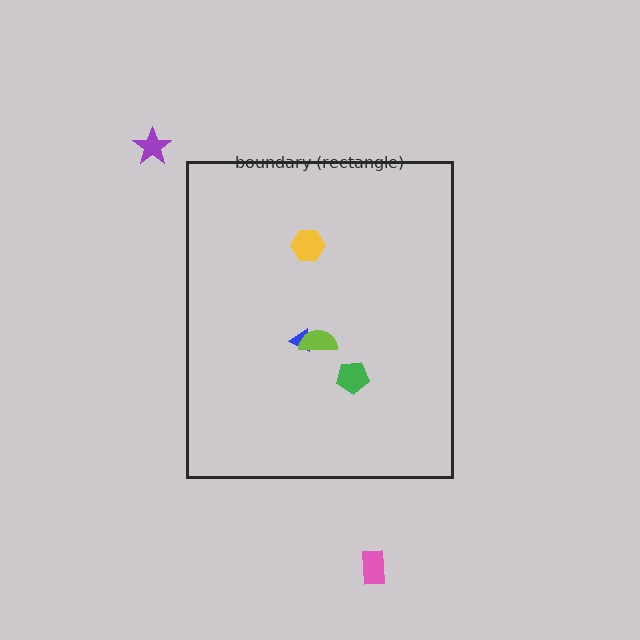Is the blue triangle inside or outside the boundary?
Inside.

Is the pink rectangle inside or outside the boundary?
Outside.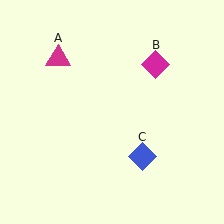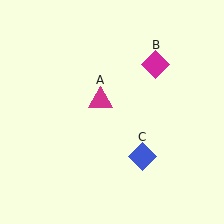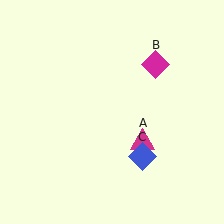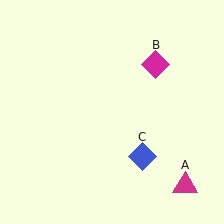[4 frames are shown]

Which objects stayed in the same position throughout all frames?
Magenta diamond (object B) and blue diamond (object C) remained stationary.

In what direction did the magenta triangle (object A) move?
The magenta triangle (object A) moved down and to the right.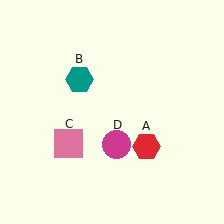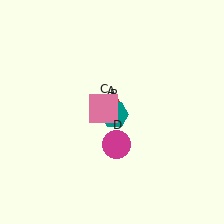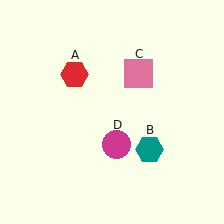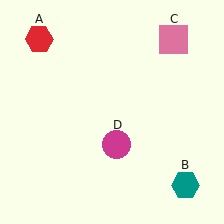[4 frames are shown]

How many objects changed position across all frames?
3 objects changed position: red hexagon (object A), teal hexagon (object B), pink square (object C).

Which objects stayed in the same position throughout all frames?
Magenta circle (object D) remained stationary.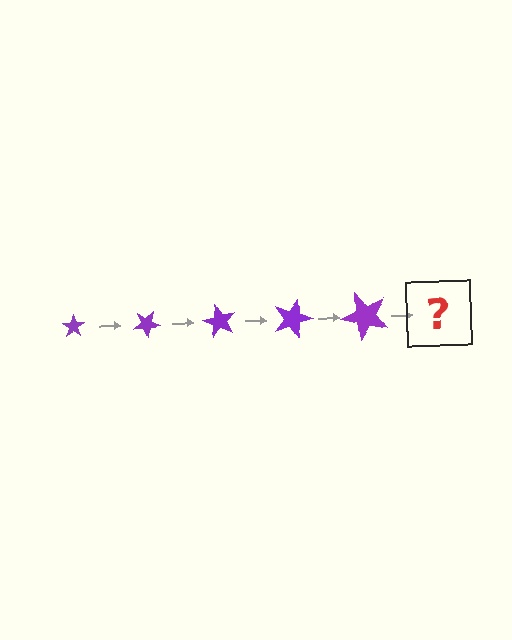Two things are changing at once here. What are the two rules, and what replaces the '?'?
The two rules are that the star grows larger each step and it rotates 30 degrees each step. The '?' should be a star, larger than the previous one and rotated 150 degrees from the start.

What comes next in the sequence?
The next element should be a star, larger than the previous one and rotated 150 degrees from the start.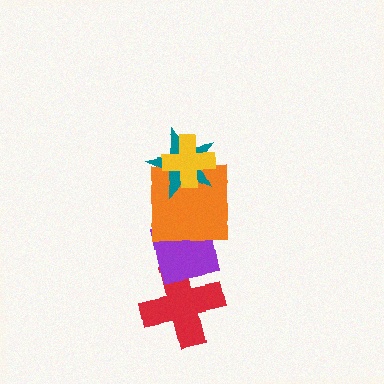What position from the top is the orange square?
The orange square is 3rd from the top.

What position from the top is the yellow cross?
The yellow cross is 1st from the top.